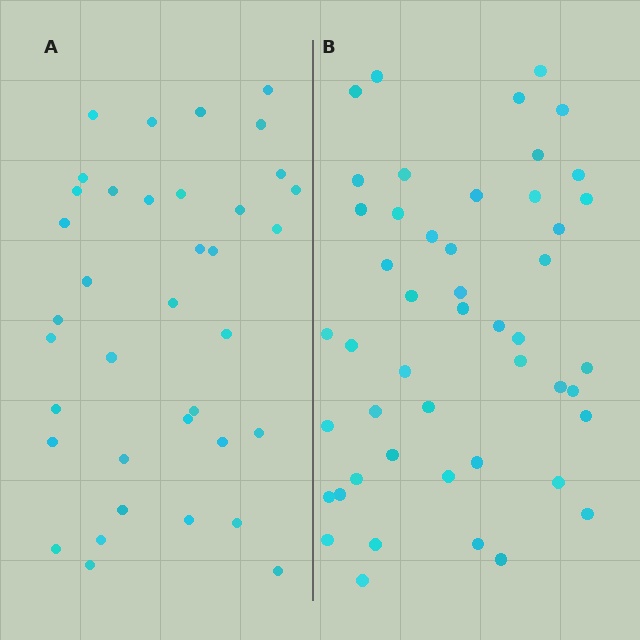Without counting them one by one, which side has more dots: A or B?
Region B (the right region) has more dots.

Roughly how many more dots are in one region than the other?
Region B has roughly 12 or so more dots than region A.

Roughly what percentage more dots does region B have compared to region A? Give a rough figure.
About 30% more.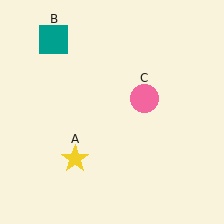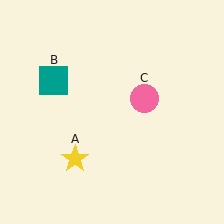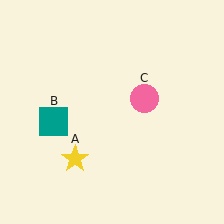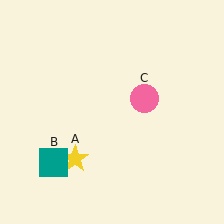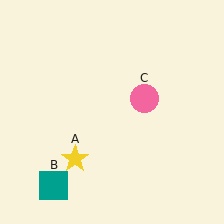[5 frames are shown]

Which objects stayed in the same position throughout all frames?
Yellow star (object A) and pink circle (object C) remained stationary.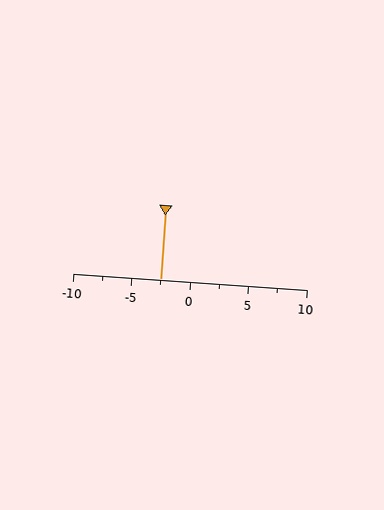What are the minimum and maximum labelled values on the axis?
The axis runs from -10 to 10.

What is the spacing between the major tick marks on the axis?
The major ticks are spaced 5 apart.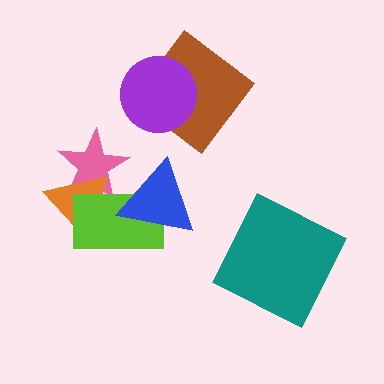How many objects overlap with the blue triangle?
2 objects overlap with the blue triangle.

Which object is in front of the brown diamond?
The purple circle is in front of the brown diamond.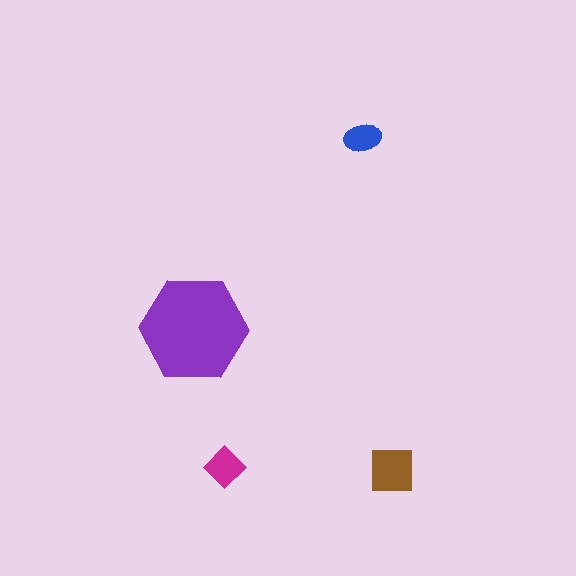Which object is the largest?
The purple hexagon.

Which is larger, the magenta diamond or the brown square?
The brown square.